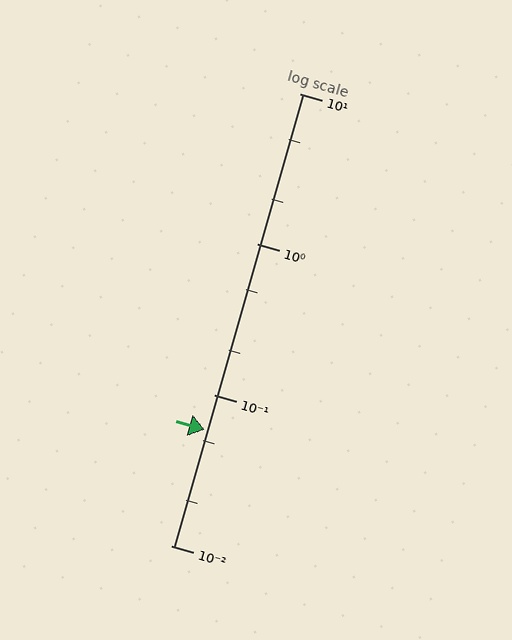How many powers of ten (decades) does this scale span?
The scale spans 3 decades, from 0.01 to 10.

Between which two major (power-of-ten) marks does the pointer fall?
The pointer is between 0.01 and 0.1.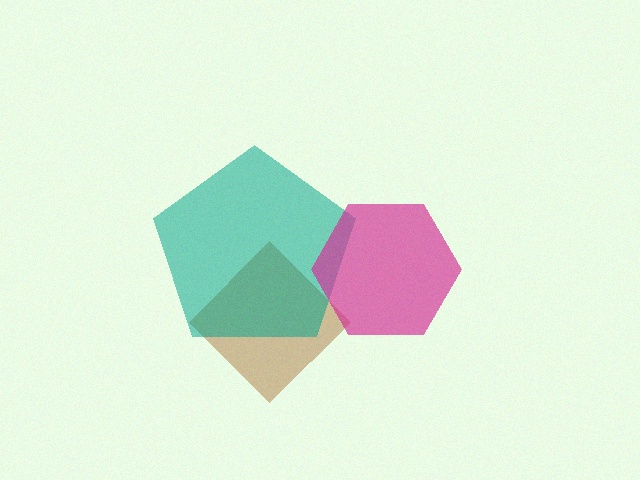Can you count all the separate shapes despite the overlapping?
Yes, there are 3 separate shapes.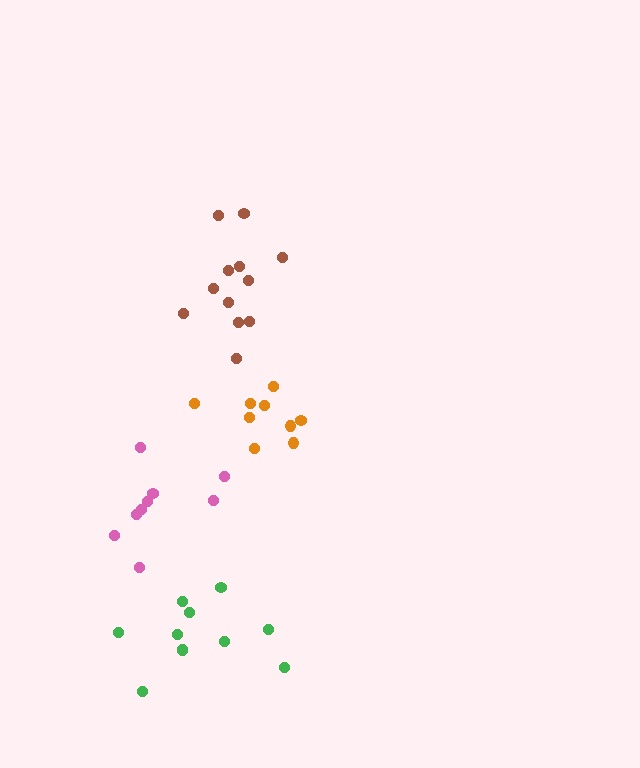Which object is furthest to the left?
The pink cluster is leftmost.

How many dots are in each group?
Group 1: 12 dots, Group 2: 11 dots, Group 3: 9 dots, Group 4: 9 dots (41 total).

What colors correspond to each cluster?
The clusters are colored: brown, green, orange, pink.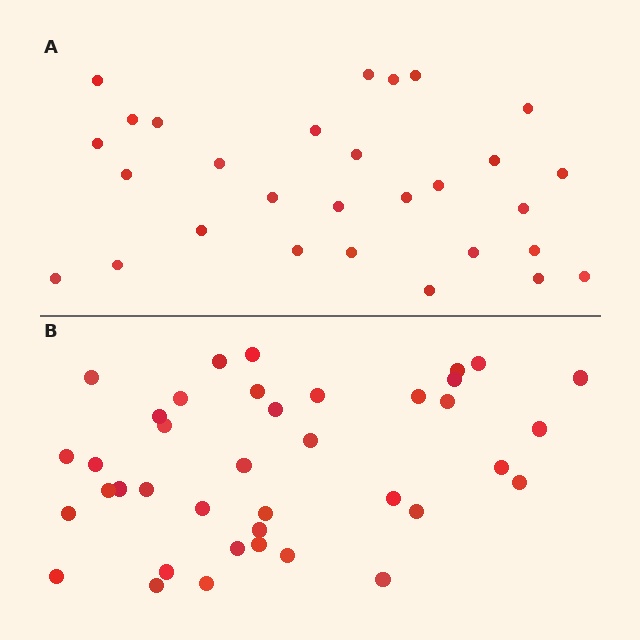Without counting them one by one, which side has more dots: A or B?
Region B (the bottom region) has more dots.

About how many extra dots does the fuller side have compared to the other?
Region B has roughly 10 or so more dots than region A.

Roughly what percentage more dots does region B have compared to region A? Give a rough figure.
About 35% more.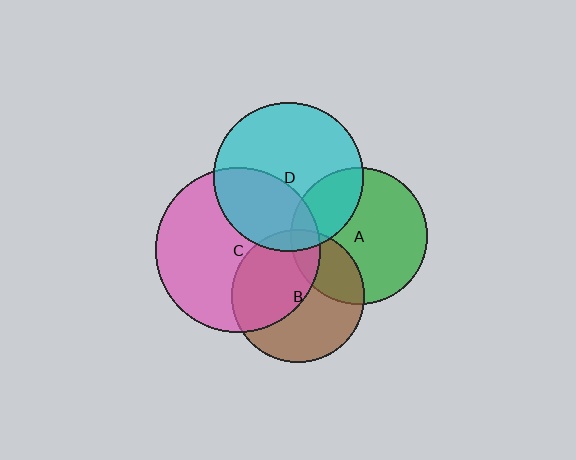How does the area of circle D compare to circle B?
Approximately 1.3 times.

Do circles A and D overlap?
Yes.